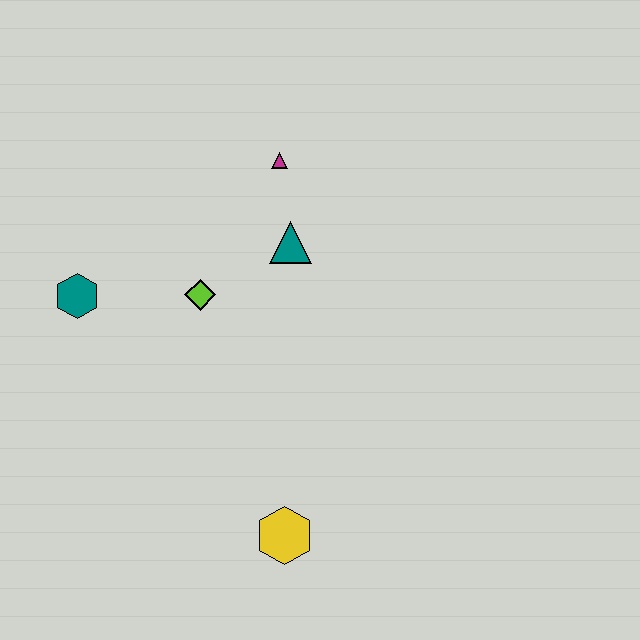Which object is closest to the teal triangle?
The magenta triangle is closest to the teal triangle.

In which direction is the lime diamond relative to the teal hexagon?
The lime diamond is to the right of the teal hexagon.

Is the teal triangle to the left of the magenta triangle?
No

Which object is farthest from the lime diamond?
The yellow hexagon is farthest from the lime diamond.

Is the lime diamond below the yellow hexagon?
No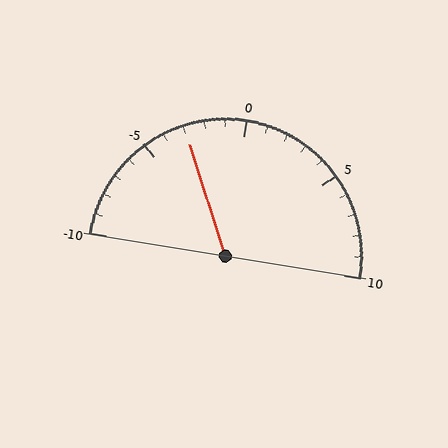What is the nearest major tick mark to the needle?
The nearest major tick mark is -5.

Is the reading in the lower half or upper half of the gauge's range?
The reading is in the lower half of the range (-10 to 10).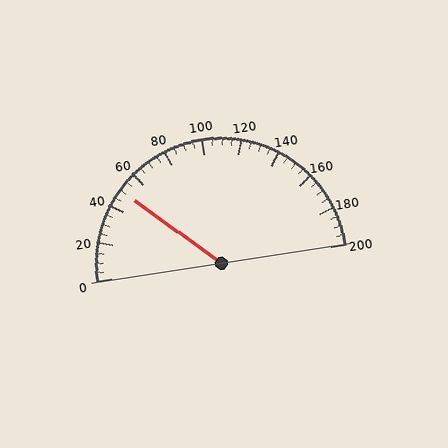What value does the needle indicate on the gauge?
The needle indicates approximately 50.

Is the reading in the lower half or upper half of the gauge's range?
The reading is in the lower half of the range (0 to 200).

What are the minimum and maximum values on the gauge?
The gauge ranges from 0 to 200.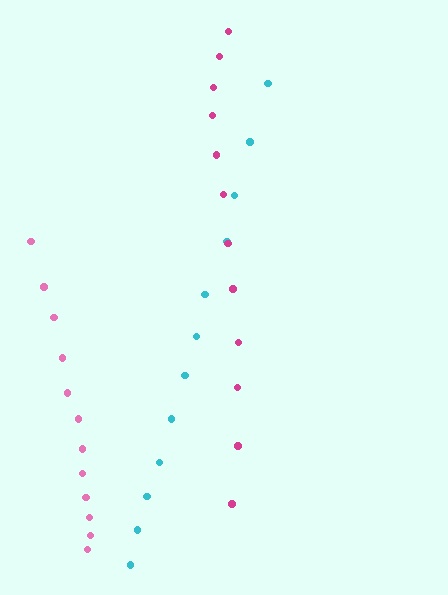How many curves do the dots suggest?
There are 3 distinct paths.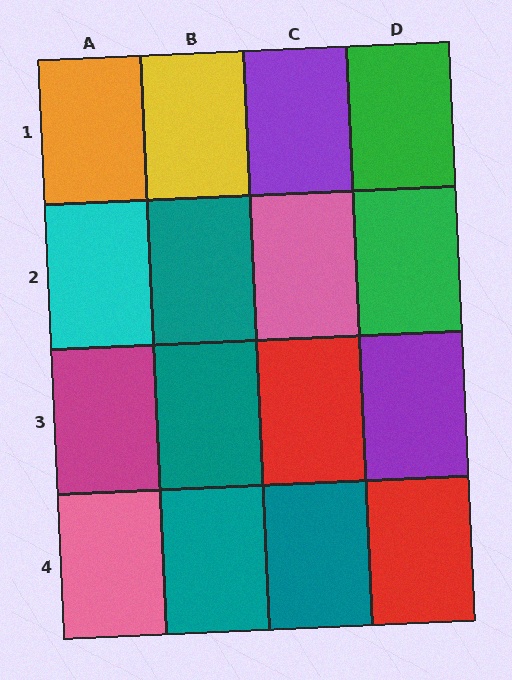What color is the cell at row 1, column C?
Purple.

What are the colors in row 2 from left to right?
Cyan, teal, pink, green.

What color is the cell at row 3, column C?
Red.